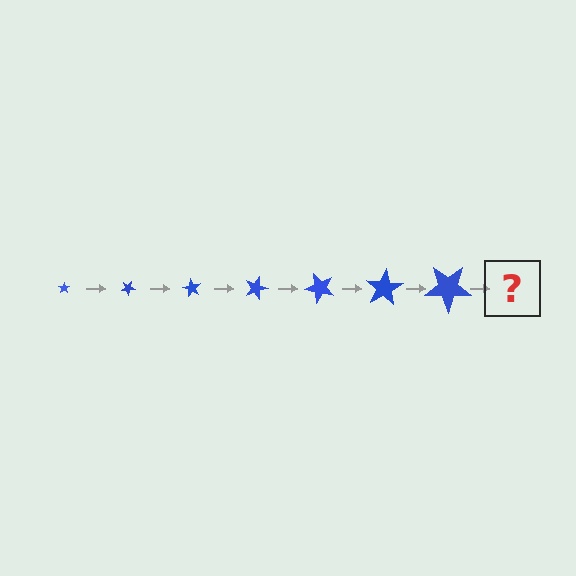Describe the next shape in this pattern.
It should be a star, larger than the previous one and rotated 210 degrees from the start.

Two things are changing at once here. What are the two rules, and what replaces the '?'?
The two rules are that the star grows larger each step and it rotates 30 degrees each step. The '?' should be a star, larger than the previous one and rotated 210 degrees from the start.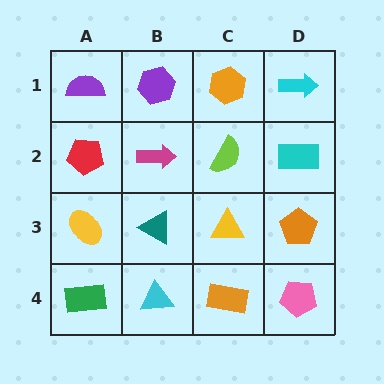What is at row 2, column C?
A lime semicircle.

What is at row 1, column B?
A purple hexagon.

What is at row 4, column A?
A green rectangle.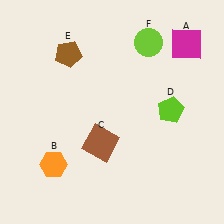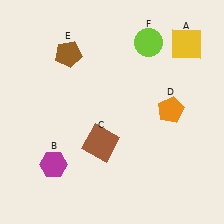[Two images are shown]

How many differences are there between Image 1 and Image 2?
There are 3 differences between the two images.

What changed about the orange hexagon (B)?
In Image 1, B is orange. In Image 2, it changed to magenta.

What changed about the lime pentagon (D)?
In Image 1, D is lime. In Image 2, it changed to orange.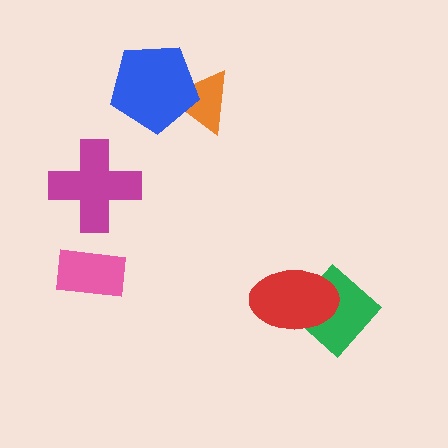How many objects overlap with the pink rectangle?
0 objects overlap with the pink rectangle.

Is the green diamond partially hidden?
Yes, it is partially covered by another shape.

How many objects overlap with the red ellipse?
1 object overlaps with the red ellipse.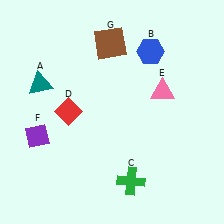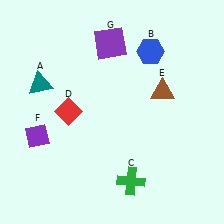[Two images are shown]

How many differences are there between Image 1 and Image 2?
There are 2 differences between the two images.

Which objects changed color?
E changed from pink to brown. G changed from brown to purple.